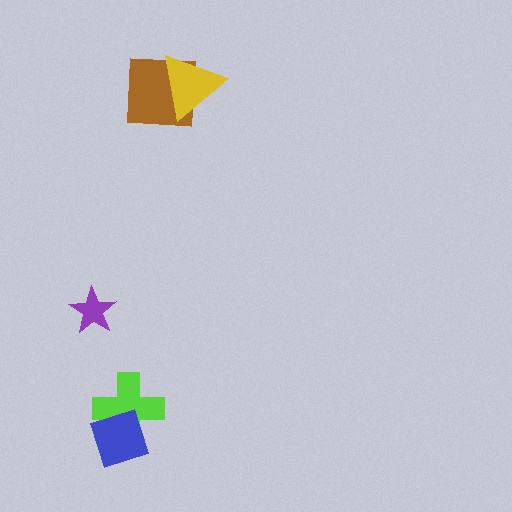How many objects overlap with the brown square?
1 object overlaps with the brown square.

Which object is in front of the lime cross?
The blue diamond is in front of the lime cross.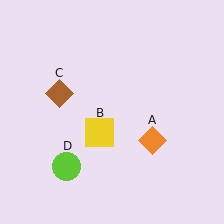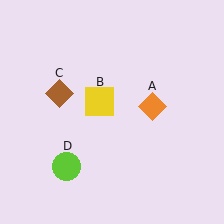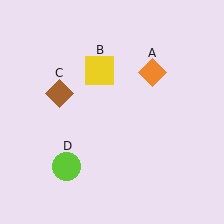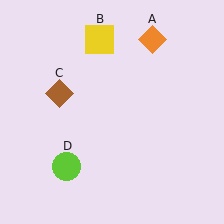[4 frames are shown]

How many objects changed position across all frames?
2 objects changed position: orange diamond (object A), yellow square (object B).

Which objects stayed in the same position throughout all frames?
Brown diamond (object C) and lime circle (object D) remained stationary.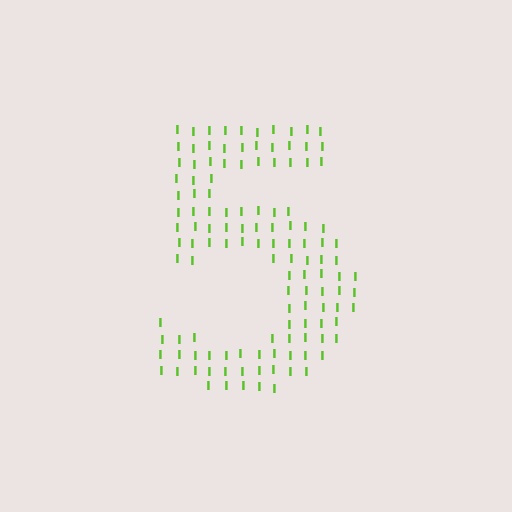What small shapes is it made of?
It is made of small letter I's.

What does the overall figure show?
The overall figure shows the digit 5.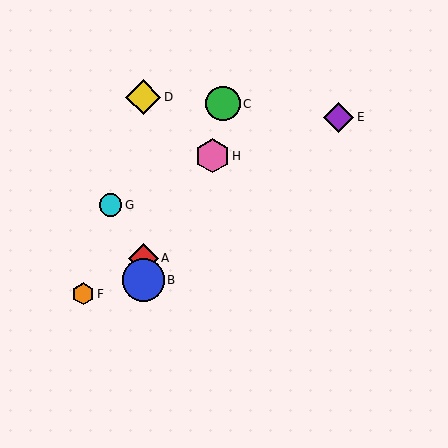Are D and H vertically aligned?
No, D is at x≈143 and H is at x≈212.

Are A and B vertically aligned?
Yes, both are at x≈143.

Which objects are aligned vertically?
Objects A, B, D are aligned vertically.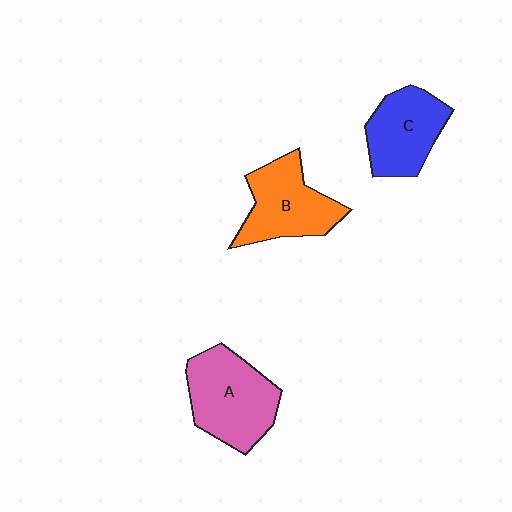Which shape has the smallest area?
Shape C (blue).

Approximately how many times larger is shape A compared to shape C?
Approximately 1.2 times.